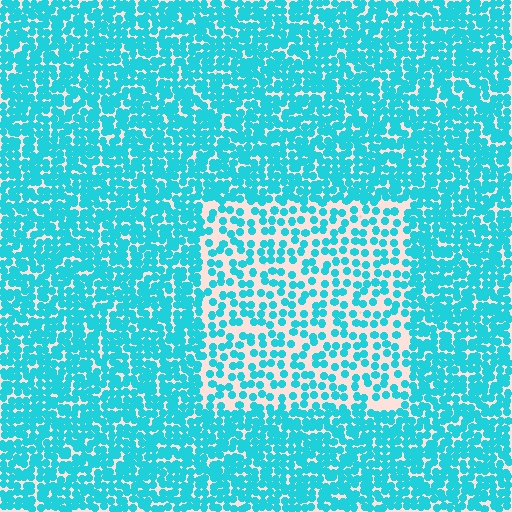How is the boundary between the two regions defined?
The boundary is defined by a change in element density (approximately 2.0x ratio). All elements are the same color, size, and shape.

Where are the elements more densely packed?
The elements are more densely packed outside the rectangle boundary.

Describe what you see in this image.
The image contains small cyan elements arranged at two different densities. A rectangle-shaped region is visible where the elements are less densely packed than the surrounding area.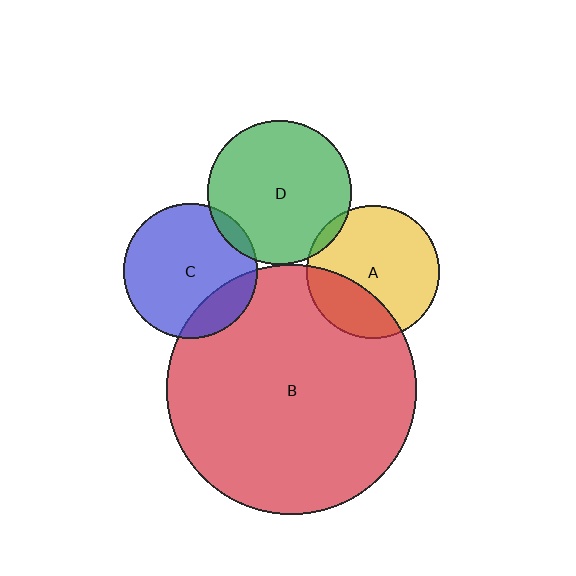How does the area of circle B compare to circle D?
Approximately 3.0 times.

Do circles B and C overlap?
Yes.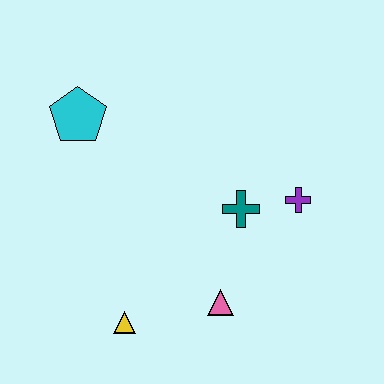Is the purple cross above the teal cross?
Yes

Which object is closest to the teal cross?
The purple cross is closest to the teal cross.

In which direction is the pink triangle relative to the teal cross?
The pink triangle is below the teal cross.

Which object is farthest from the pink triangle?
The cyan pentagon is farthest from the pink triangle.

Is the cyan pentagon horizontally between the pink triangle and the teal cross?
No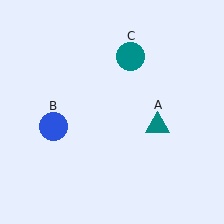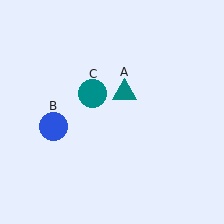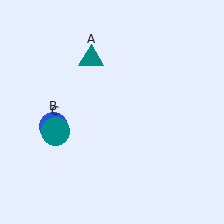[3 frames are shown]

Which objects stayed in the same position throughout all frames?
Blue circle (object B) remained stationary.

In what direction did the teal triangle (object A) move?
The teal triangle (object A) moved up and to the left.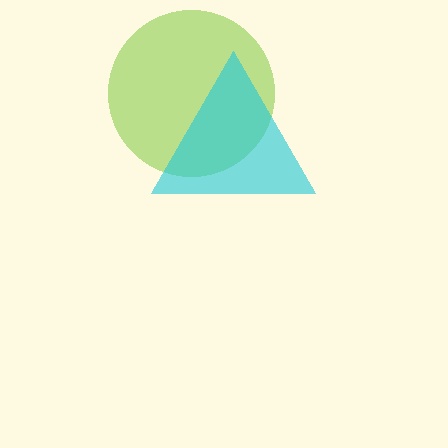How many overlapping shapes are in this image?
There are 2 overlapping shapes in the image.